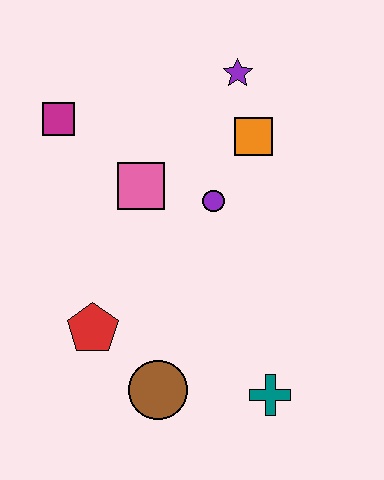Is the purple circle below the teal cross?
No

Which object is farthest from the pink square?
The teal cross is farthest from the pink square.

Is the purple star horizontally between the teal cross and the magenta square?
Yes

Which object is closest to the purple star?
The orange square is closest to the purple star.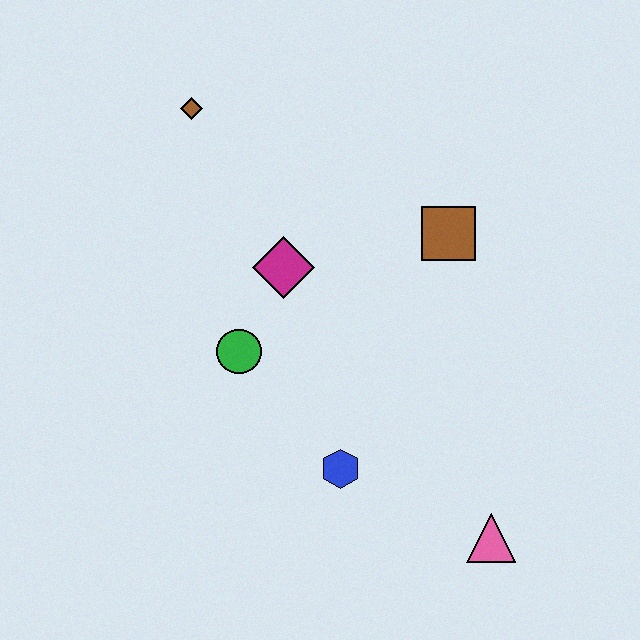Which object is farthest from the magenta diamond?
The pink triangle is farthest from the magenta diamond.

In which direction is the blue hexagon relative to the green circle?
The blue hexagon is below the green circle.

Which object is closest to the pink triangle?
The blue hexagon is closest to the pink triangle.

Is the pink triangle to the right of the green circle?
Yes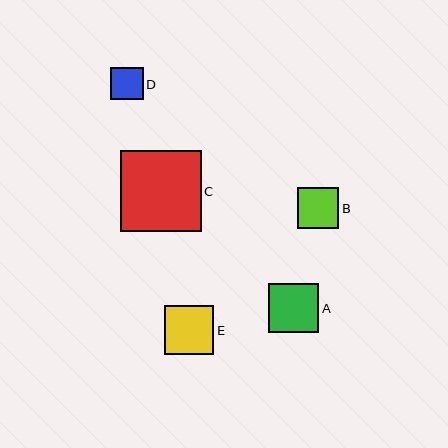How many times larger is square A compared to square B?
Square A is approximately 1.2 times the size of square B.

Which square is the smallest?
Square D is the smallest with a size of approximately 32 pixels.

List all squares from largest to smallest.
From largest to smallest: C, A, E, B, D.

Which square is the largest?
Square C is the largest with a size of approximately 81 pixels.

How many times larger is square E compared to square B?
Square E is approximately 1.2 times the size of square B.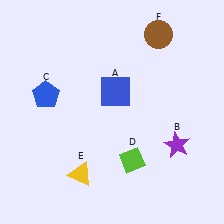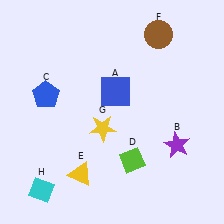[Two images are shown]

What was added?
A yellow star (G), a cyan diamond (H) were added in Image 2.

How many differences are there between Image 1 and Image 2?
There are 2 differences between the two images.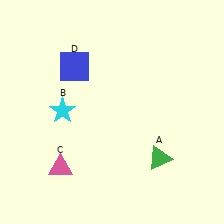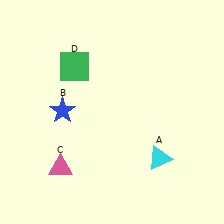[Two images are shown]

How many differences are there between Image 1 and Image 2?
There are 3 differences between the two images.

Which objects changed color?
A changed from green to cyan. B changed from cyan to blue. D changed from blue to green.